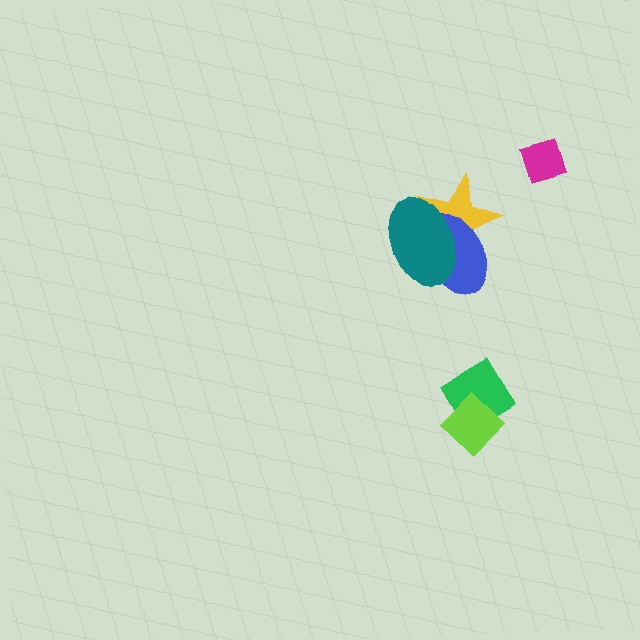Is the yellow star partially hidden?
Yes, it is partially covered by another shape.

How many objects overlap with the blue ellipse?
2 objects overlap with the blue ellipse.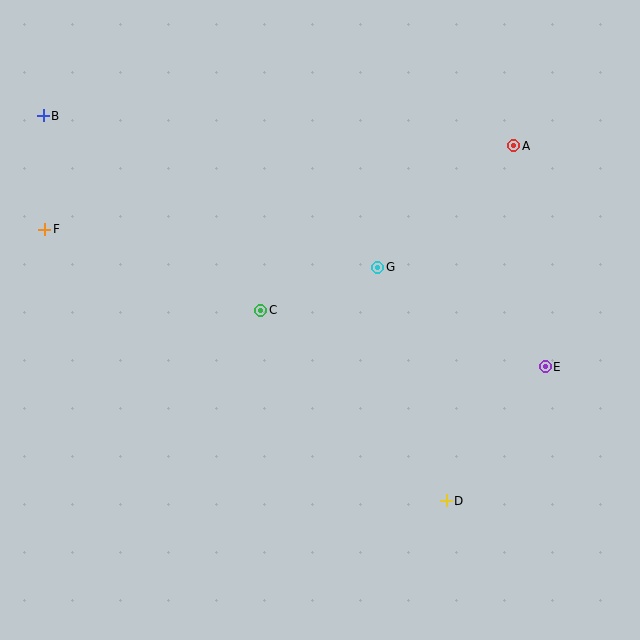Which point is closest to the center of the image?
Point C at (261, 310) is closest to the center.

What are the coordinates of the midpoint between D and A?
The midpoint between D and A is at (480, 323).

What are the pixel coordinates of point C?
Point C is at (261, 310).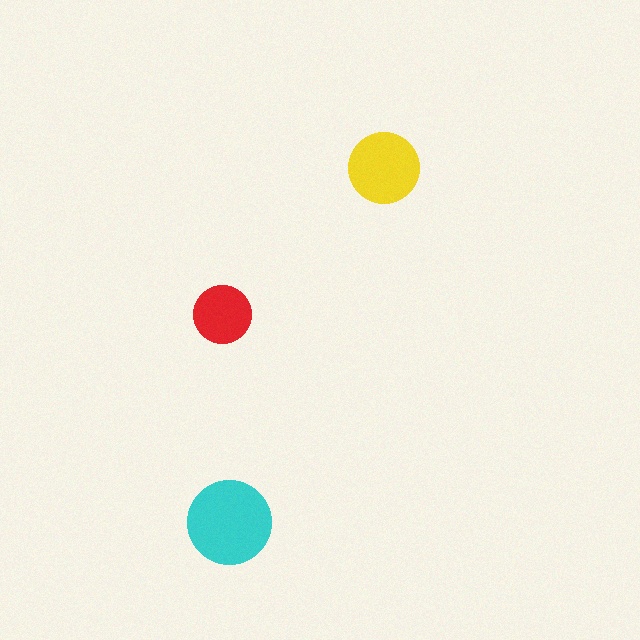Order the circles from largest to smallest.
the cyan one, the yellow one, the red one.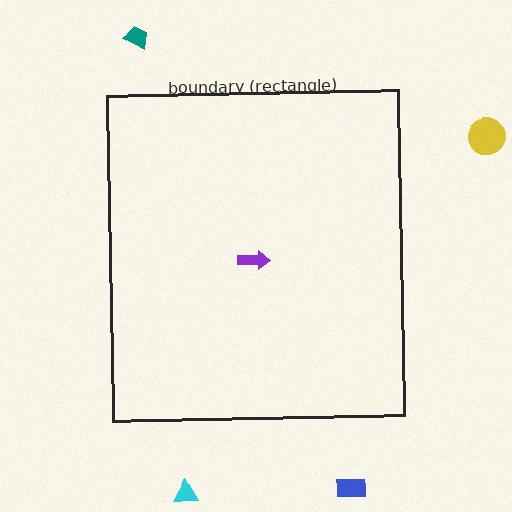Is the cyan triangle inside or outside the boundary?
Outside.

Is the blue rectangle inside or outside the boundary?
Outside.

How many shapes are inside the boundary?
1 inside, 4 outside.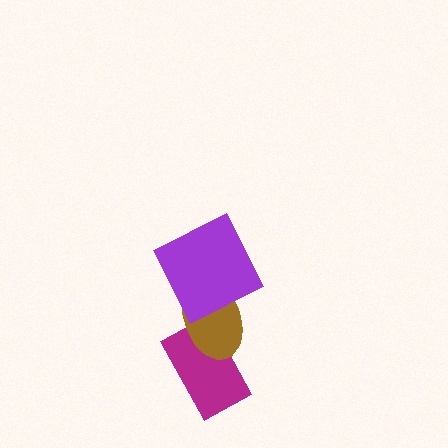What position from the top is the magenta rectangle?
The magenta rectangle is 3rd from the top.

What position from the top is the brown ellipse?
The brown ellipse is 2nd from the top.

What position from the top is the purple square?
The purple square is 1st from the top.